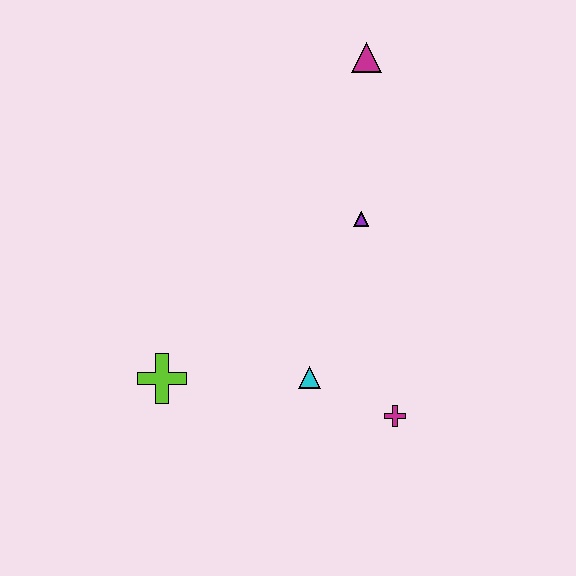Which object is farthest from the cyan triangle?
The magenta triangle is farthest from the cyan triangle.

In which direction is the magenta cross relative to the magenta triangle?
The magenta cross is below the magenta triangle.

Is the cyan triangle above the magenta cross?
Yes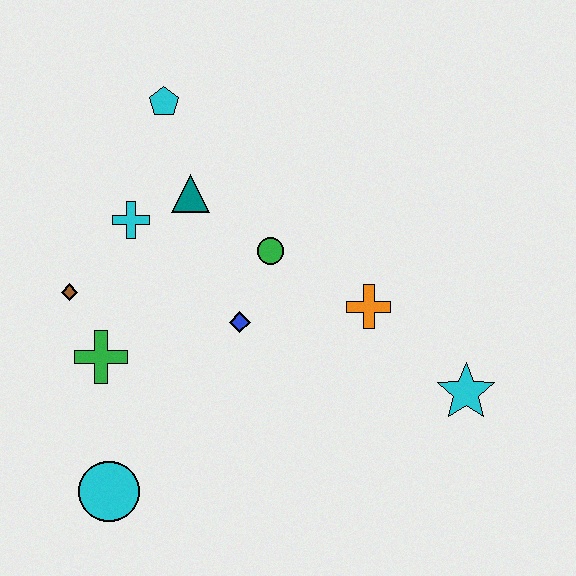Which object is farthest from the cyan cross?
The cyan star is farthest from the cyan cross.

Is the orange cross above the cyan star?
Yes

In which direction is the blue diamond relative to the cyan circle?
The blue diamond is above the cyan circle.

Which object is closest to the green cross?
The brown diamond is closest to the green cross.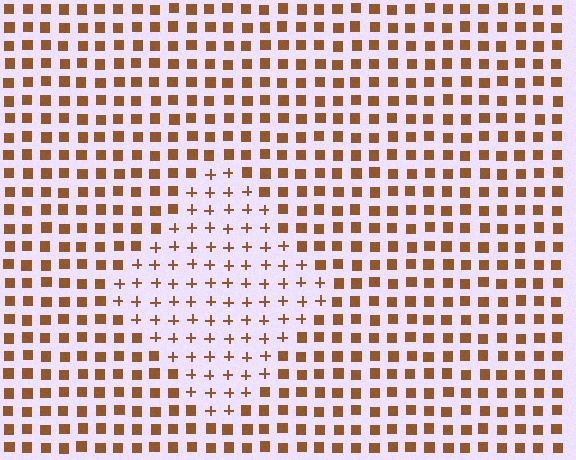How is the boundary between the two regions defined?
The boundary is defined by a change in element shape: plus signs inside vs. squares outside. All elements share the same color and spacing.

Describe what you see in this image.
The image is filled with small brown elements arranged in a uniform grid. A diamond-shaped region contains plus signs, while the surrounding area contains squares. The boundary is defined purely by the change in element shape.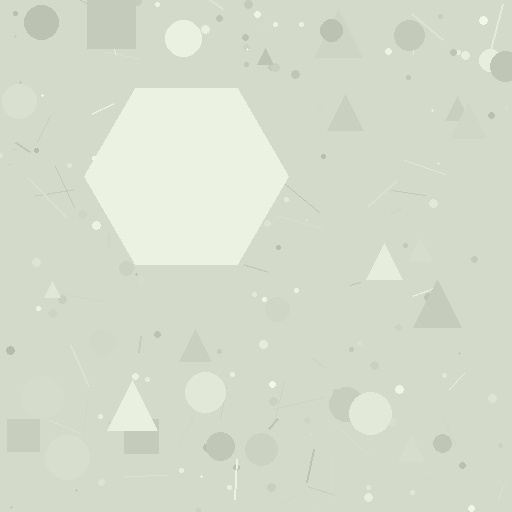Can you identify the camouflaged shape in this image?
The camouflaged shape is a hexagon.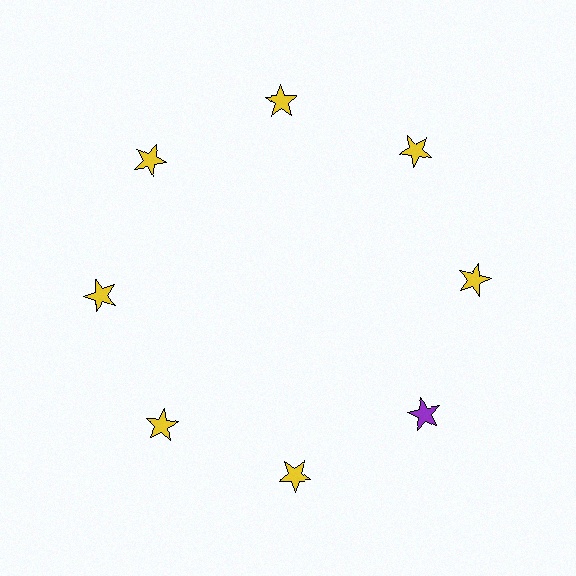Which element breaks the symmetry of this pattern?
The purple star at roughly the 4 o'clock position breaks the symmetry. All other shapes are yellow stars.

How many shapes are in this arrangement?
There are 8 shapes arranged in a ring pattern.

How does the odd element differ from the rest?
It has a different color: purple instead of yellow.